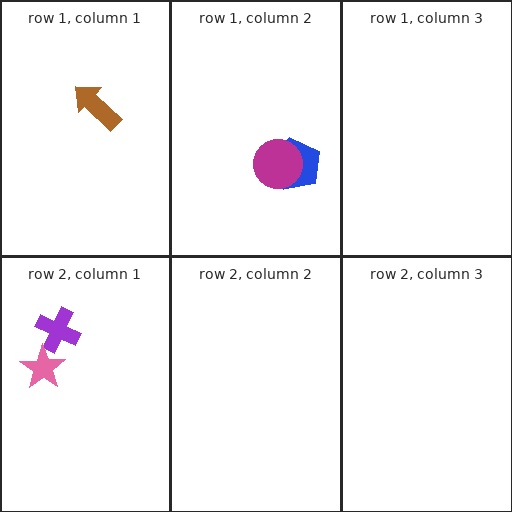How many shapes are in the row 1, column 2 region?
2.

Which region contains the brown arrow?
The row 1, column 1 region.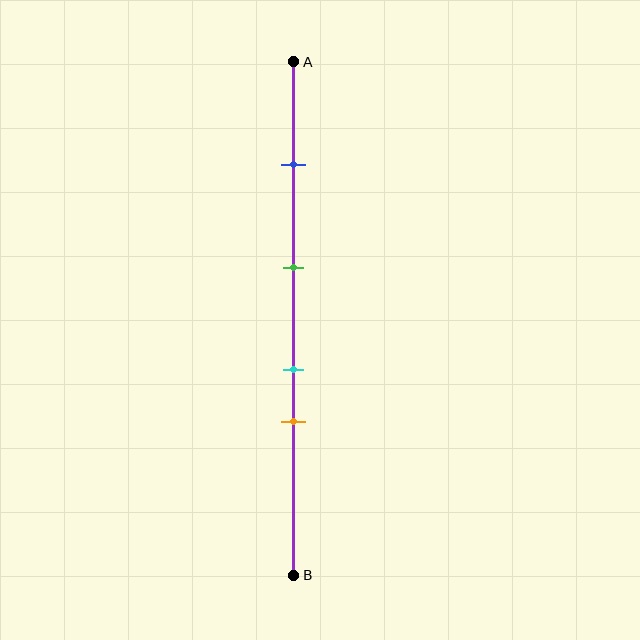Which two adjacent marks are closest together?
The cyan and orange marks are the closest adjacent pair.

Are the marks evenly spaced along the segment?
No, the marks are not evenly spaced.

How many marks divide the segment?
There are 4 marks dividing the segment.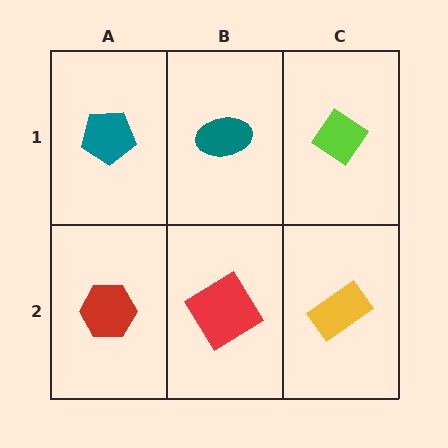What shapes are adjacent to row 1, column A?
A red hexagon (row 2, column A), a teal ellipse (row 1, column B).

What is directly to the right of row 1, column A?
A teal ellipse.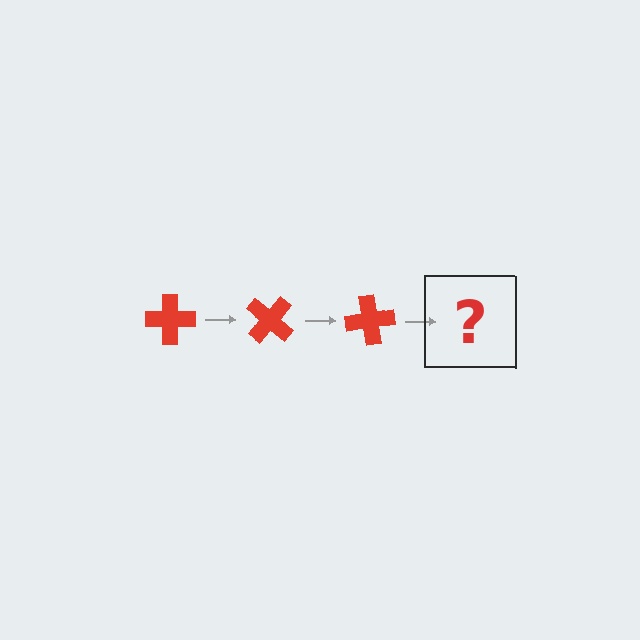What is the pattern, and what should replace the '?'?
The pattern is that the cross rotates 40 degrees each step. The '?' should be a red cross rotated 120 degrees.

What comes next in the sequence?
The next element should be a red cross rotated 120 degrees.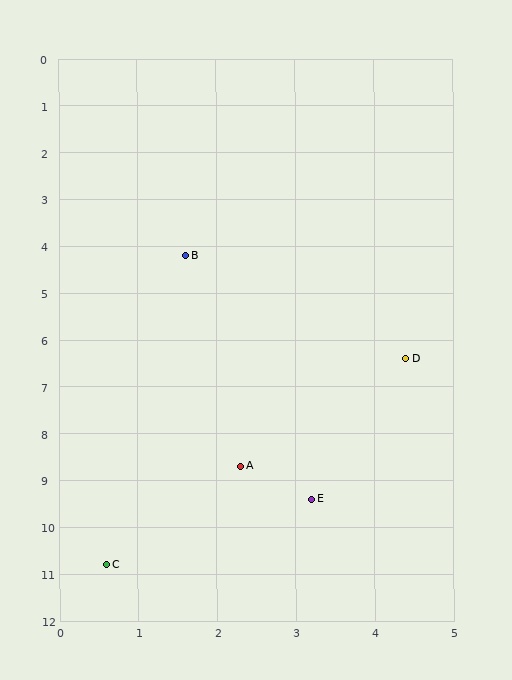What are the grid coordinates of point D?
Point D is at approximately (4.4, 6.4).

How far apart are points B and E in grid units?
Points B and E are about 5.4 grid units apart.